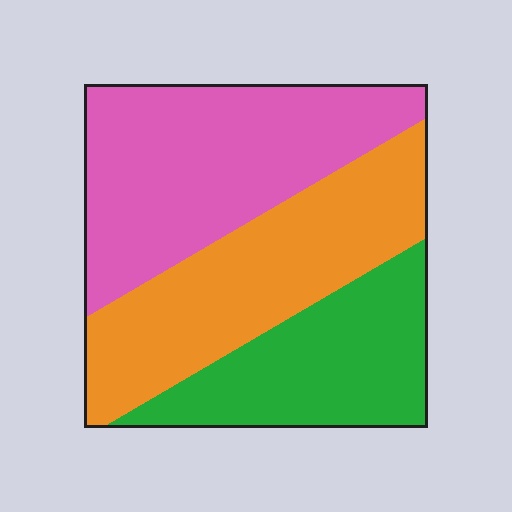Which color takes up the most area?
Pink, at roughly 40%.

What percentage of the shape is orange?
Orange covers roughly 35% of the shape.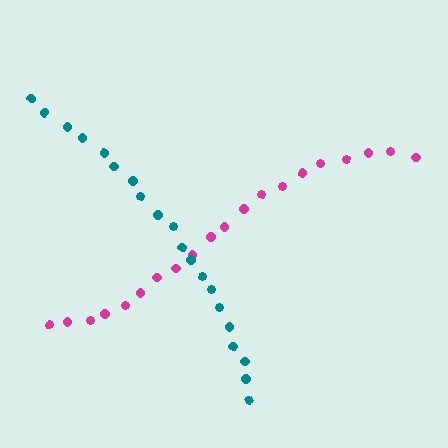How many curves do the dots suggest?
There are 2 distinct paths.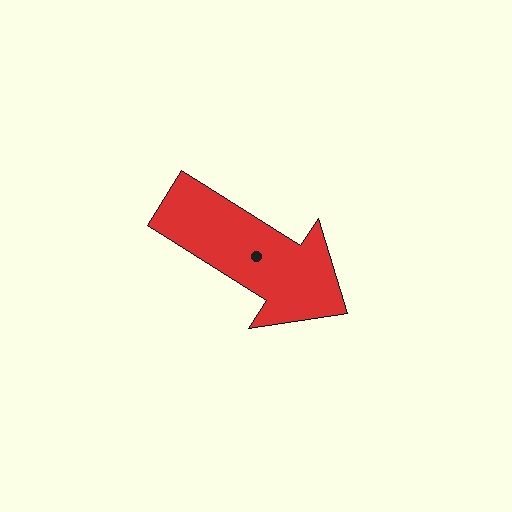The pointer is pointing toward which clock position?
Roughly 4 o'clock.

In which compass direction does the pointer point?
Southeast.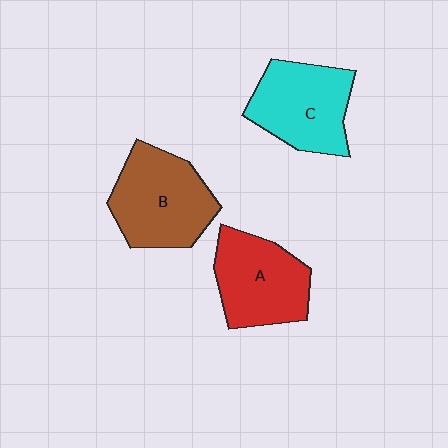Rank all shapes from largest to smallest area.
From largest to smallest: B (brown), C (cyan), A (red).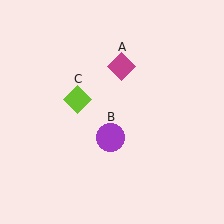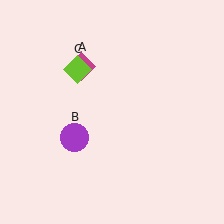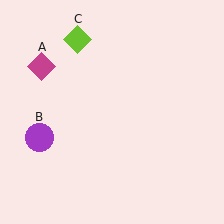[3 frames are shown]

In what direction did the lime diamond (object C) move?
The lime diamond (object C) moved up.